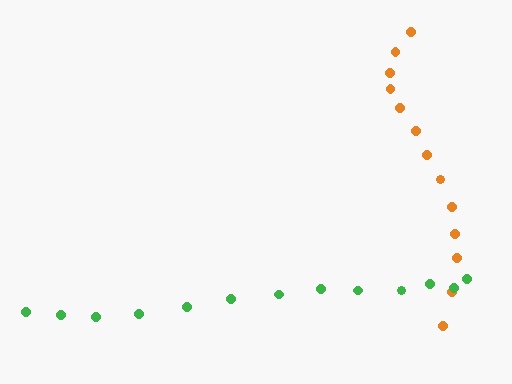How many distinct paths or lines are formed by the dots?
There are 2 distinct paths.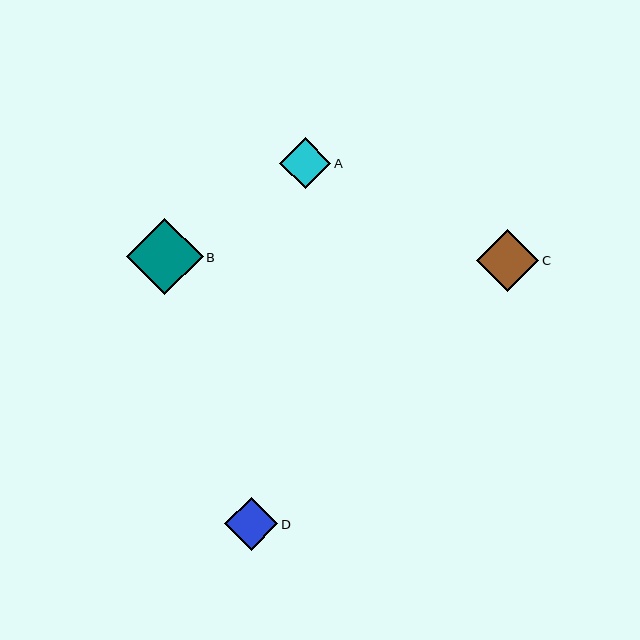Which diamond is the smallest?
Diamond A is the smallest with a size of approximately 51 pixels.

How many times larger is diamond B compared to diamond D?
Diamond B is approximately 1.4 times the size of diamond D.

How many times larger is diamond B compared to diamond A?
Diamond B is approximately 1.5 times the size of diamond A.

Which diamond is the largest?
Diamond B is the largest with a size of approximately 76 pixels.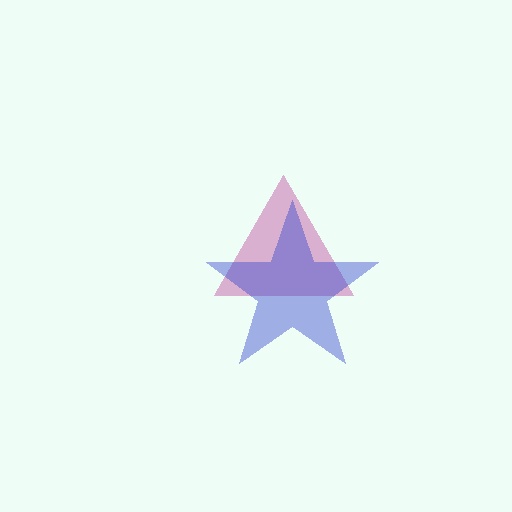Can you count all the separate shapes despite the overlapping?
Yes, there are 2 separate shapes.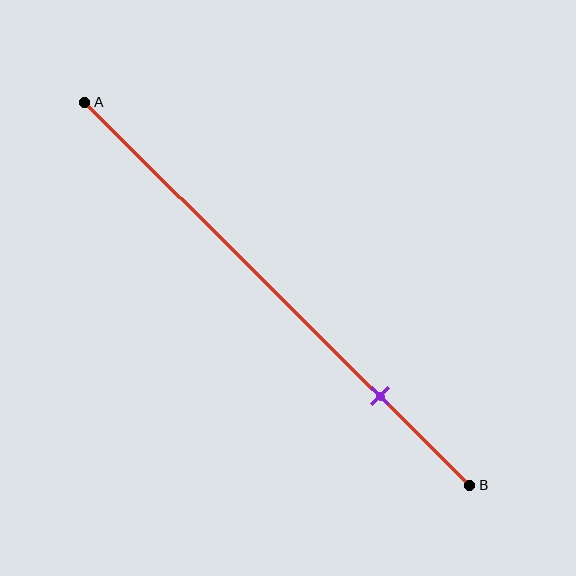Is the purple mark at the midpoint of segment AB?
No, the mark is at about 75% from A, not at the 50% midpoint.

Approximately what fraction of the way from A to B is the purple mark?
The purple mark is approximately 75% of the way from A to B.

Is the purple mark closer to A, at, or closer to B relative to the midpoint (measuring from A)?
The purple mark is closer to point B than the midpoint of segment AB.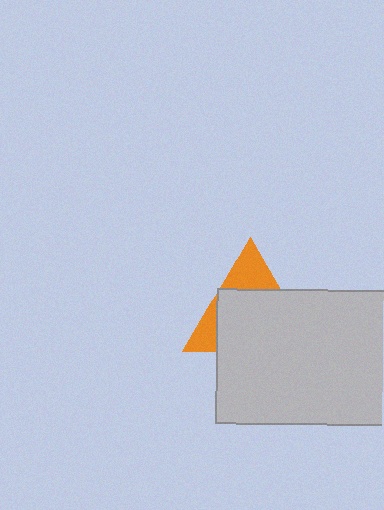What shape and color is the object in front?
The object in front is a light gray rectangle.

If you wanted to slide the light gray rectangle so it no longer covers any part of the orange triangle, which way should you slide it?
Slide it down — that is the most direct way to separate the two shapes.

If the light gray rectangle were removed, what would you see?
You would see the complete orange triangle.